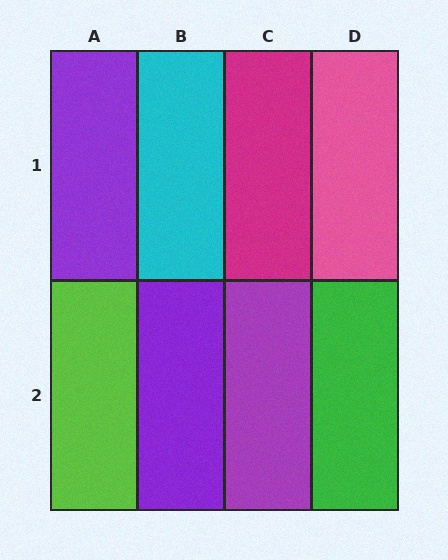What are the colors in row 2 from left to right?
Lime, purple, purple, green.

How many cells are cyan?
1 cell is cyan.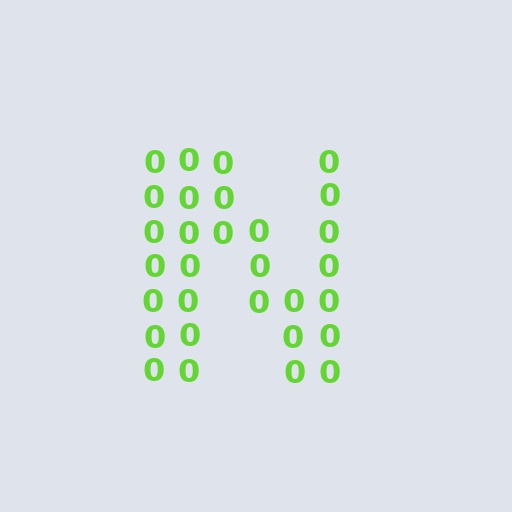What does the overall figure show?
The overall figure shows the letter N.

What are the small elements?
The small elements are digit 0's.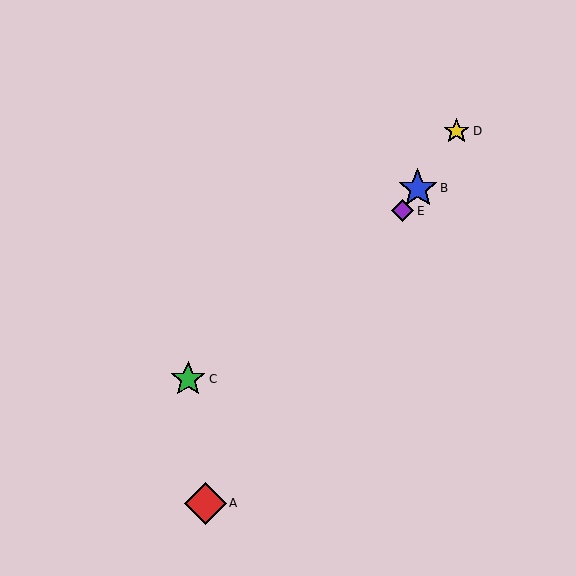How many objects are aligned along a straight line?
4 objects (A, B, D, E) are aligned along a straight line.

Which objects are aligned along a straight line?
Objects A, B, D, E are aligned along a straight line.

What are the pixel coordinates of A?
Object A is at (206, 503).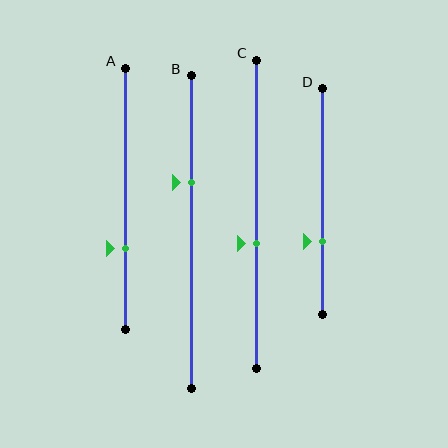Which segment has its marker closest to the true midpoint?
Segment C has its marker closest to the true midpoint.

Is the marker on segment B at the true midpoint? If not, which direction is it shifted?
No, the marker on segment B is shifted upward by about 16% of the segment length.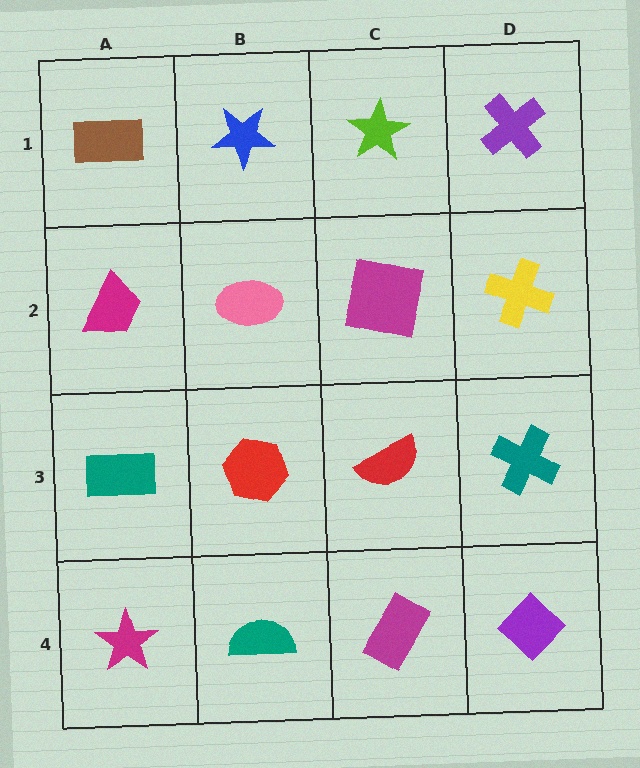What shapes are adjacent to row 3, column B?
A pink ellipse (row 2, column B), a teal semicircle (row 4, column B), a teal rectangle (row 3, column A), a red semicircle (row 3, column C).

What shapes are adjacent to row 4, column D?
A teal cross (row 3, column D), a magenta rectangle (row 4, column C).